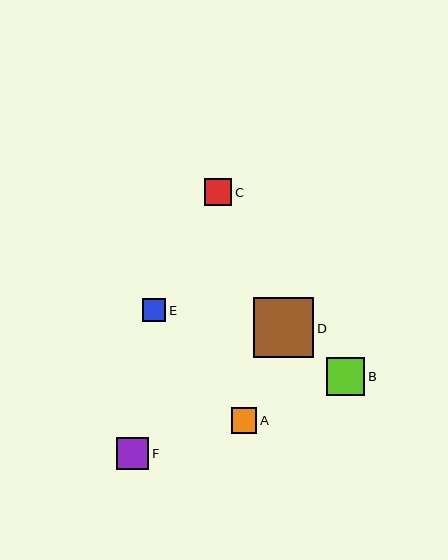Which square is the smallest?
Square E is the smallest with a size of approximately 23 pixels.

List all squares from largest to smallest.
From largest to smallest: D, B, F, C, A, E.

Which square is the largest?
Square D is the largest with a size of approximately 60 pixels.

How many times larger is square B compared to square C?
Square B is approximately 1.4 times the size of square C.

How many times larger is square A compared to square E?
Square A is approximately 1.1 times the size of square E.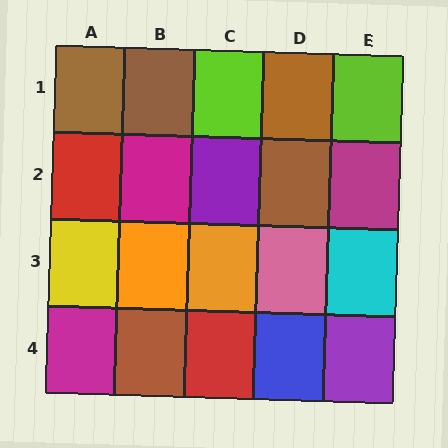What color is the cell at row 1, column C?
Lime.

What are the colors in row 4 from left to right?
Magenta, brown, red, blue, purple.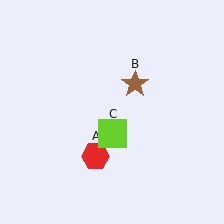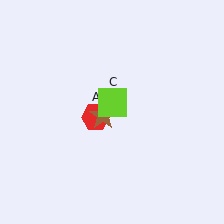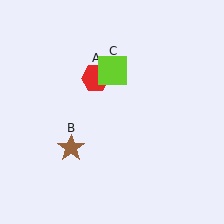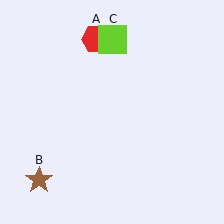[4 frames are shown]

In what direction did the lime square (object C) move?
The lime square (object C) moved up.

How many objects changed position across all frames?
3 objects changed position: red hexagon (object A), brown star (object B), lime square (object C).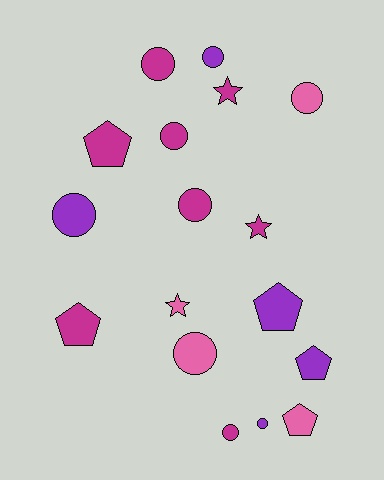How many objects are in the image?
There are 17 objects.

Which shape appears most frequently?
Circle, with 9 objects.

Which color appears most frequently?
Magenta, with 8 objects.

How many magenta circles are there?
There are 4 magenta circles.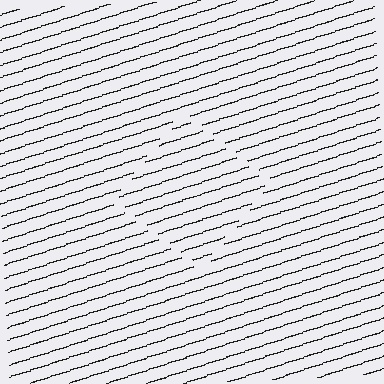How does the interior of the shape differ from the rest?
The interior of the shape contains the same grating, shifted by half a period — the contour is defined by the phase discontinuity where line-ends from the inner and outer gratings abut.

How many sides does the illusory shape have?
4 sides — the line-ends trace a square.